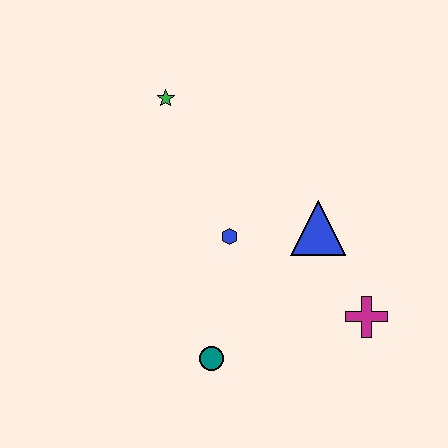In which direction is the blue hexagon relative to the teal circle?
The blue hexagon is above the teal circle.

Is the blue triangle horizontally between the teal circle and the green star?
No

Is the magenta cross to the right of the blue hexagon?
Yes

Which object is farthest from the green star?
The magenta cross is farthest from the green star.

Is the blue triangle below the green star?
Yes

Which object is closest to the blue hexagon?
The blue triangle is closest to the blue hexagon.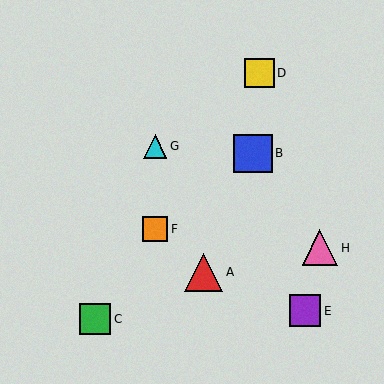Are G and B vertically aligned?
No, G is at x≈155 and B is at x≈253.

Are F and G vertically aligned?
Yes, both are at x≈155.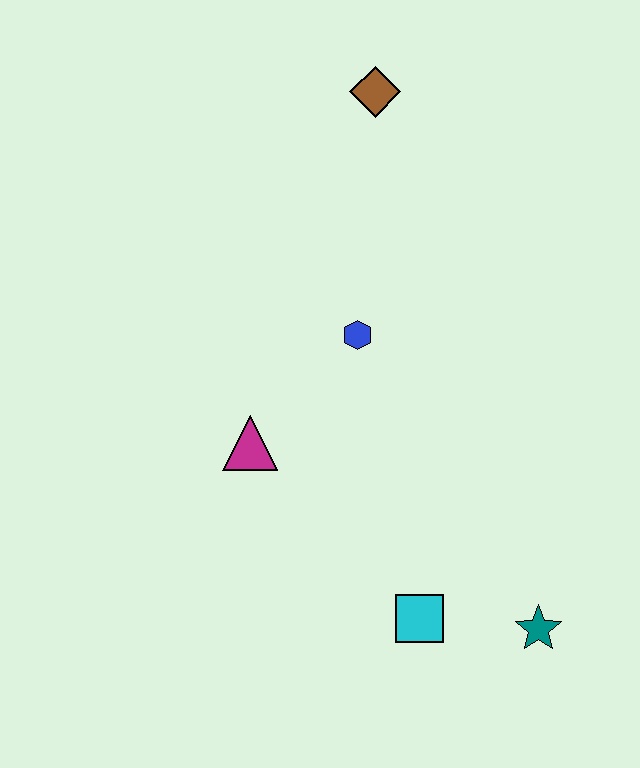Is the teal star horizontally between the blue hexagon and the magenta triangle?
No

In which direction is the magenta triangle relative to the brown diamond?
The magenta triangle is below the brown diamond.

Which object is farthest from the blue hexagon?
The teal star is farthest from the blue hexagon.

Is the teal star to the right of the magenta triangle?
Yes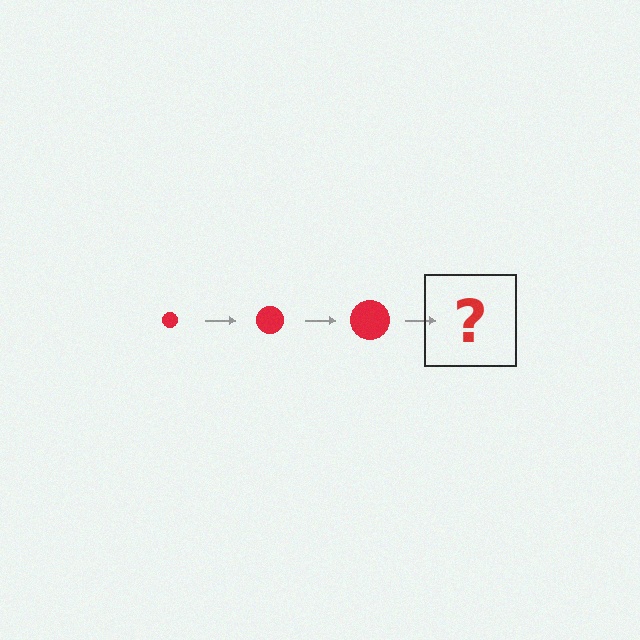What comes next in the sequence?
The next element should be a red circle, larger than the previous one.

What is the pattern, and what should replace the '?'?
The pattern is that the circle gets progressively larger each step. The '?' should be a red circle, larger than the previous one.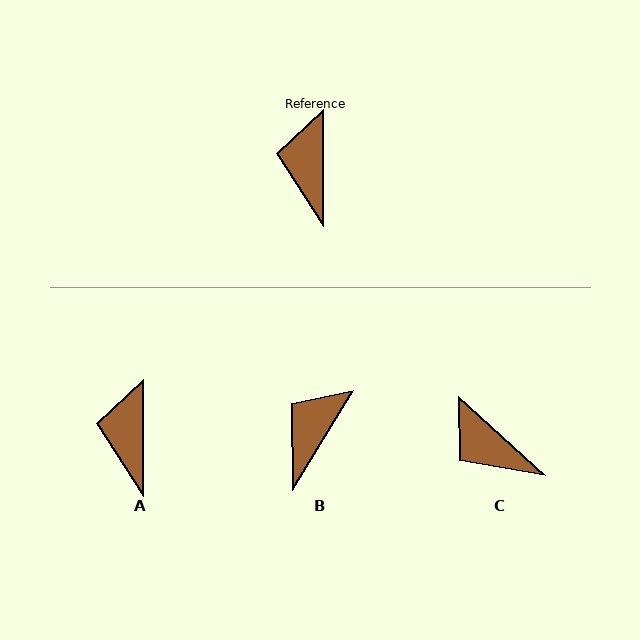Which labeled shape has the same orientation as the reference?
A.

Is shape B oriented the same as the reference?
No, it is off by about 31 degrees.